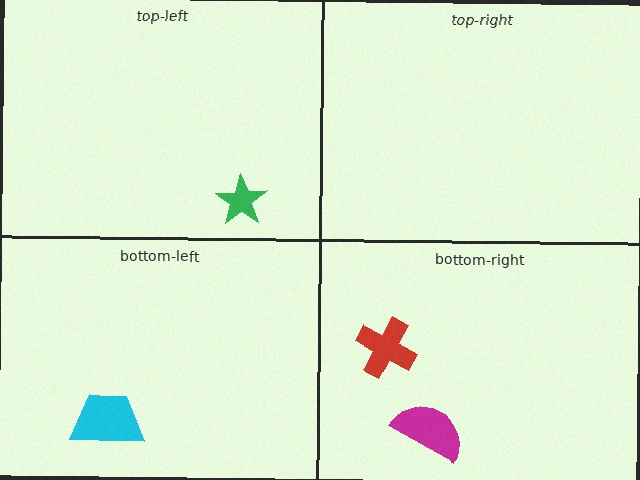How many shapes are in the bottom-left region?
1.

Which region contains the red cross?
The bottom-right region.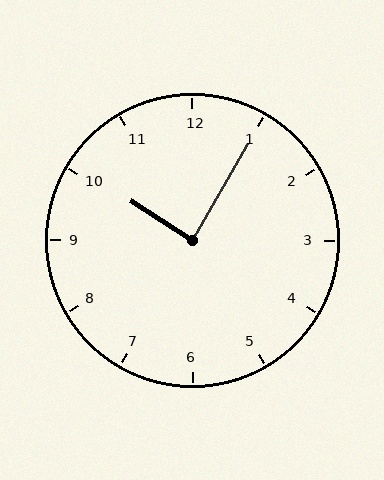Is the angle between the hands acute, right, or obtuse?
It is right.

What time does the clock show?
10:05.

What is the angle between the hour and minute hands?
Approximately 88 degrees.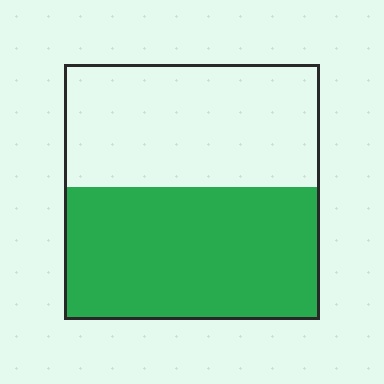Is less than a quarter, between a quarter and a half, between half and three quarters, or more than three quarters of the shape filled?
Between half and three quarters.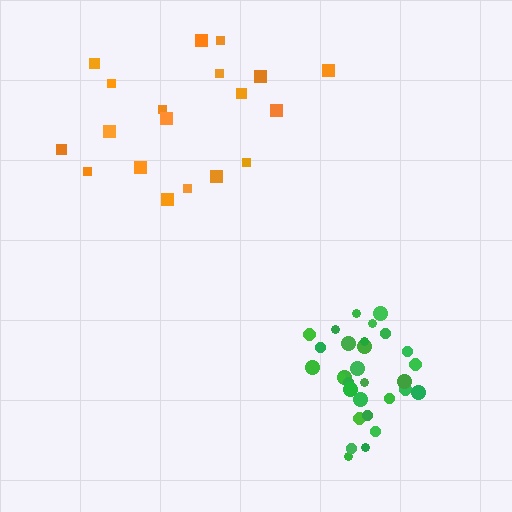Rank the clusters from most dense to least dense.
green, orange.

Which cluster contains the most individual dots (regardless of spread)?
Green (30).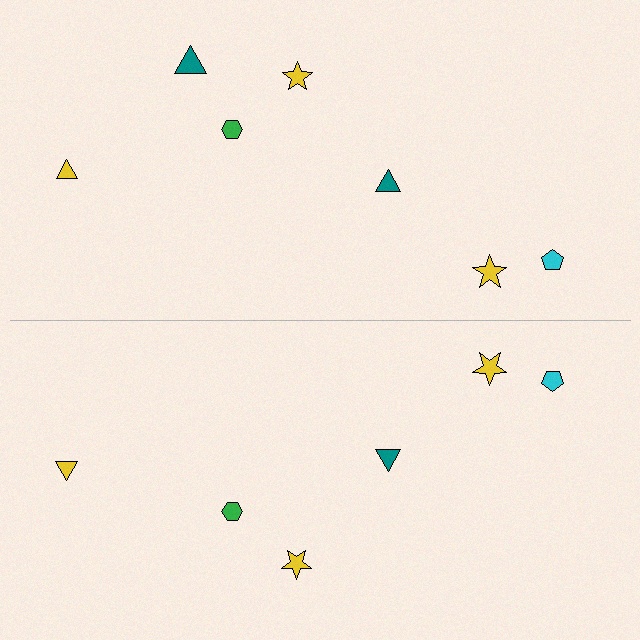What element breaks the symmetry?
A teal triangle is missing from the bottom side.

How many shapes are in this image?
There are 13 shapes in this image.